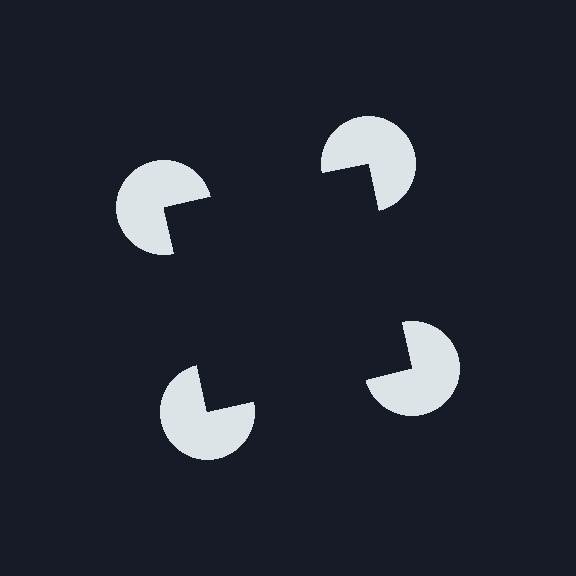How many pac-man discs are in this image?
There are 4 — one at each vertex of the illusory square.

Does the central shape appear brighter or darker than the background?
It typically appears slightly darker than the background, even though no actual brightness change is drawn.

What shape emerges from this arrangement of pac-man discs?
An illusory square — its edges are inferred from the aligned wedge cuts in the pac-man discs, not physically drawn.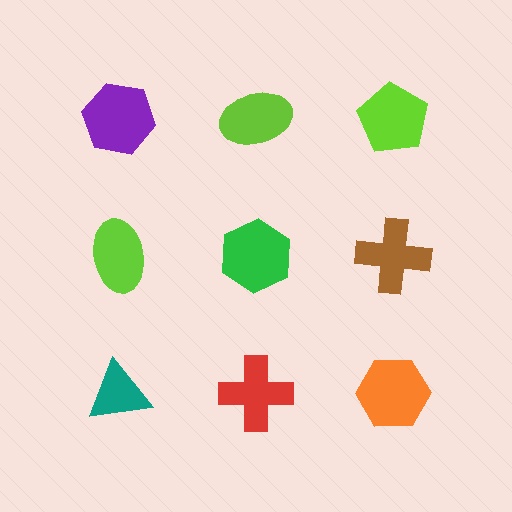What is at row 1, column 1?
A purple hexagon.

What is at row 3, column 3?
An orange hexagon.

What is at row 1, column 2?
A lime ellipse.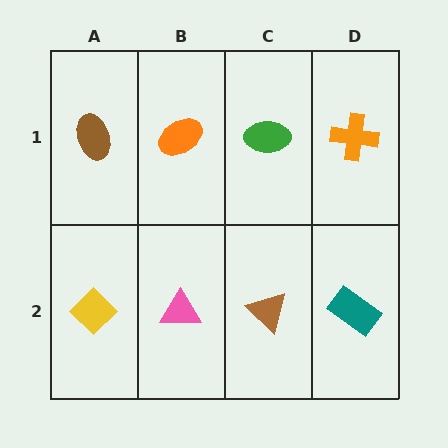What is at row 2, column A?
A yellow diamond.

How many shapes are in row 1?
4 shapes.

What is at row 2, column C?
A brown triangle.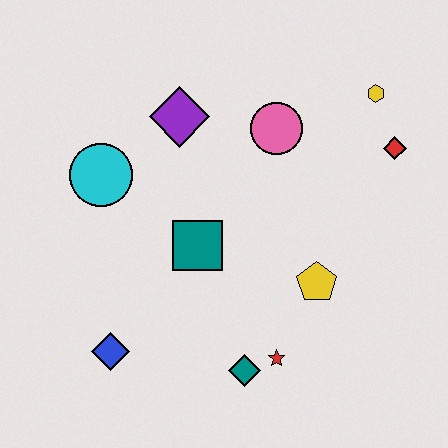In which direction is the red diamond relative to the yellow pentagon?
The red diamond is above the yellow pentagon.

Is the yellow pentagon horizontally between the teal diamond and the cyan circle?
No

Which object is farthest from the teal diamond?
The yellow hexagon is farthest from the teal diamond.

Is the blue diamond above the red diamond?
No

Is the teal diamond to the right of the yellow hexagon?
No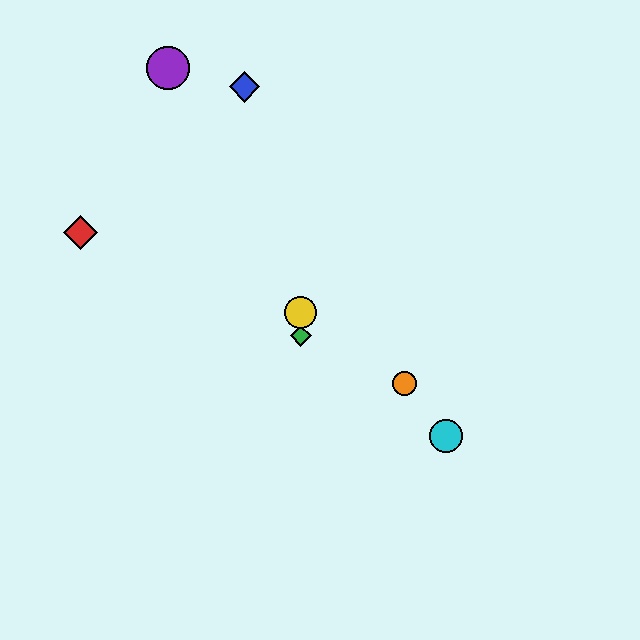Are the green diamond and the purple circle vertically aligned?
No, the green diamond is at x≈301 and the purple circle is at x≈168.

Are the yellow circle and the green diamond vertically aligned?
Yes, both are at x≈301.